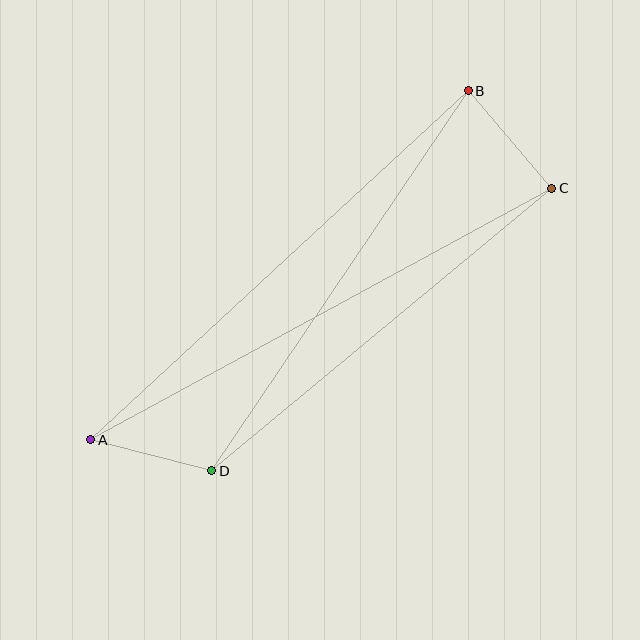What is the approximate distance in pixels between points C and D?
The distance between C and D is approximately 442 pixels.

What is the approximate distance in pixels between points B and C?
The distance between B and C is approximately 128 pixels.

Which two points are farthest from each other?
Points A and C are farthest from each other.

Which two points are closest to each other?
Points A and D are closest to each other.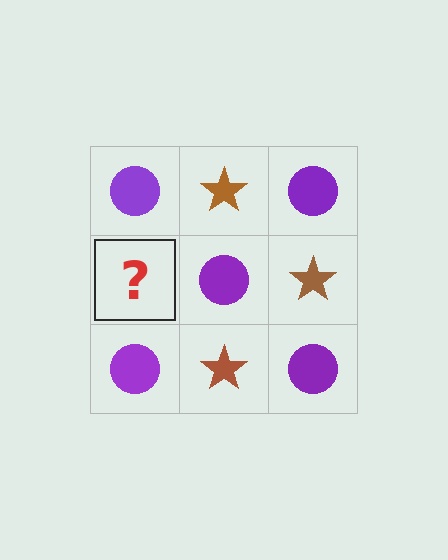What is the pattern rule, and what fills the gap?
The rule is that it alternates purple circle and brown star in a checkerboard pattern. The gap should be filled with a brown star.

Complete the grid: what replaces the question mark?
The question mark should be replaced with a brown star.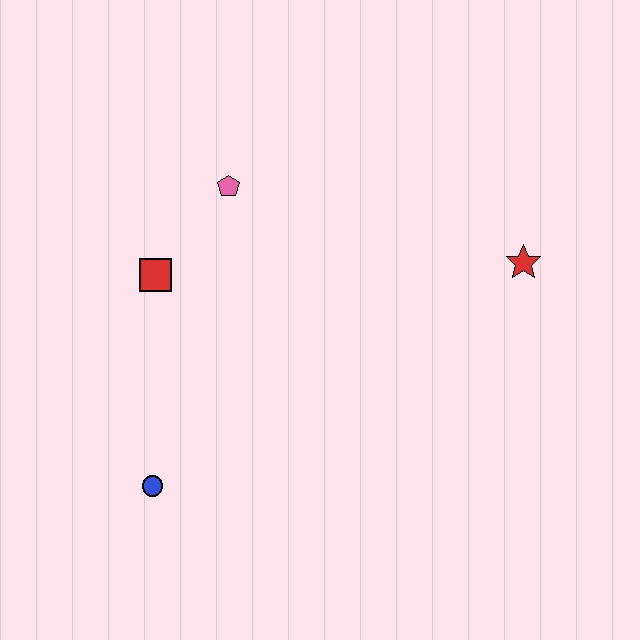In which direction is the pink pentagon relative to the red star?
The pink pentagon is to the left of the red star.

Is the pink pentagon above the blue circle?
Yes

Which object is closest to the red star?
The pink pentagon is closest to the red star.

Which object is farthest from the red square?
The red star is farthest from the red square.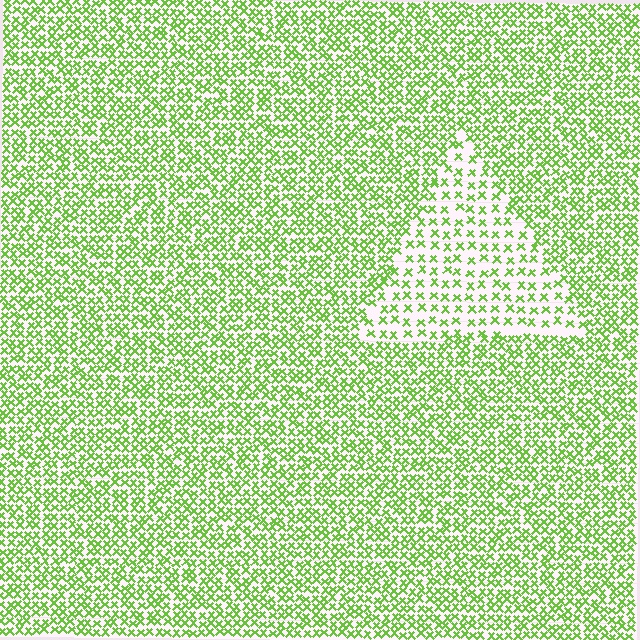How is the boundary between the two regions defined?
The boundary is defined by a change in element density (approximately 2.1x ratio). All elements are the same color, size, and shape.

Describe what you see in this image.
The image contains small lime elements arranged at two different densities. A triangle-shaped region is visible where the elements are less densely packed than the surrounding area.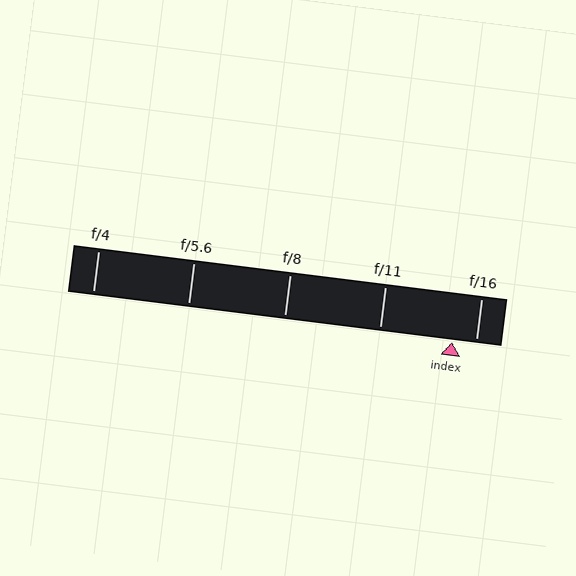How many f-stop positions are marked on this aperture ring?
There are 5 f-stop positions marked.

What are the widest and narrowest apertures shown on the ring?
The widest aperture shown is f/4 and the narrowest is f/16.